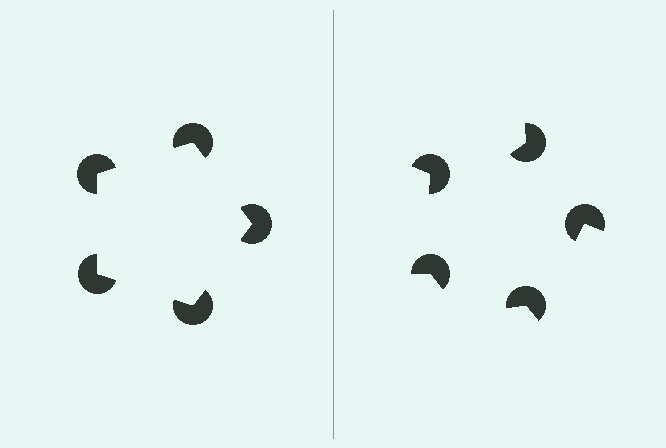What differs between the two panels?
The pac-man discs are positioned identically on both sides; only the wedge orientations differ. On the left they align to a pentagon; on the right they are misaligned.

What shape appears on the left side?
An illusory pentagon.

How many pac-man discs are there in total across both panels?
10 — 5 on each side.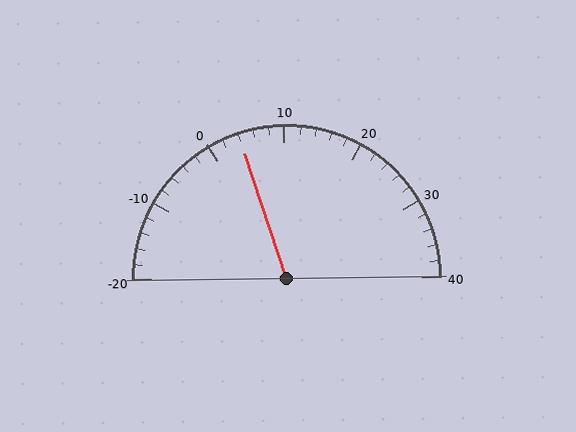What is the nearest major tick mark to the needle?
The nearest major tick mark is 0.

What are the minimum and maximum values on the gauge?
The gauge ranges from -20 to 40.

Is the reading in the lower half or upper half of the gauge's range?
The reading is in the lower half of the range (-20 to 40).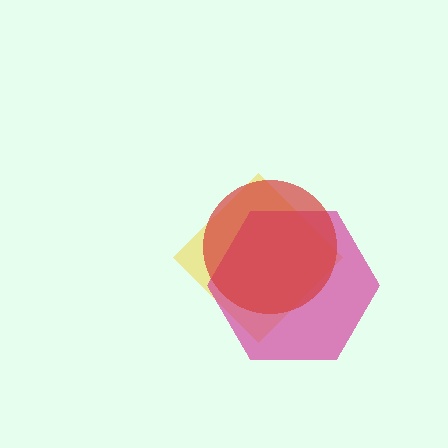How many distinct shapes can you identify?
There are 3 distinct shapes: a yellow diamond, a magenta hexagon, a red circle.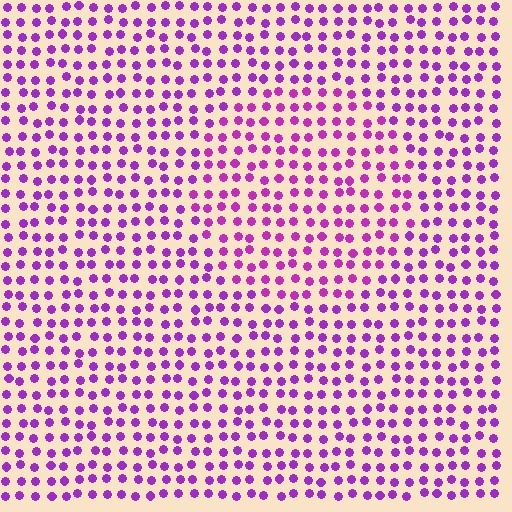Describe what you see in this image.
The image is filled with small purple elements in a uniform arrangement. A circle-shaped region is visible where the elements are tinted to a slightly different hue, forming a subtle color boundary.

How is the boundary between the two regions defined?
The boundary is defined purely by a slight shift in hue (about 18 degrees). Spacing, size, and orientation are identical on both sides.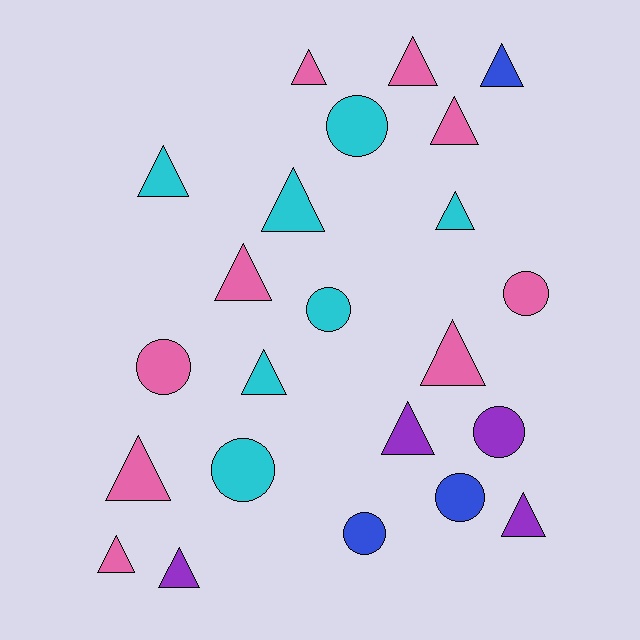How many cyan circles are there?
There are 3 cyan circles.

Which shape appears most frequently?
Triangle, with 15 objects.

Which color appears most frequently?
Pink, with 9 objects.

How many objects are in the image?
There are 23 objects.